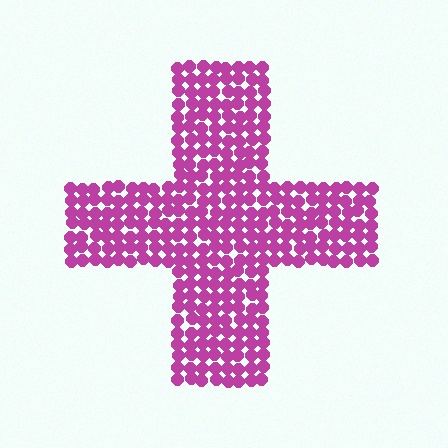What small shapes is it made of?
It is made of small circles.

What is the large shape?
The large shape is a cross.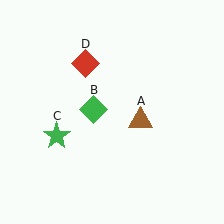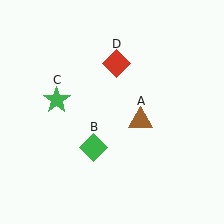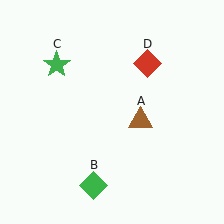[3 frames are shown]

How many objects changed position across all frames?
3 objects changed position: green diamond (object B), green star (object C), red diamond (object D).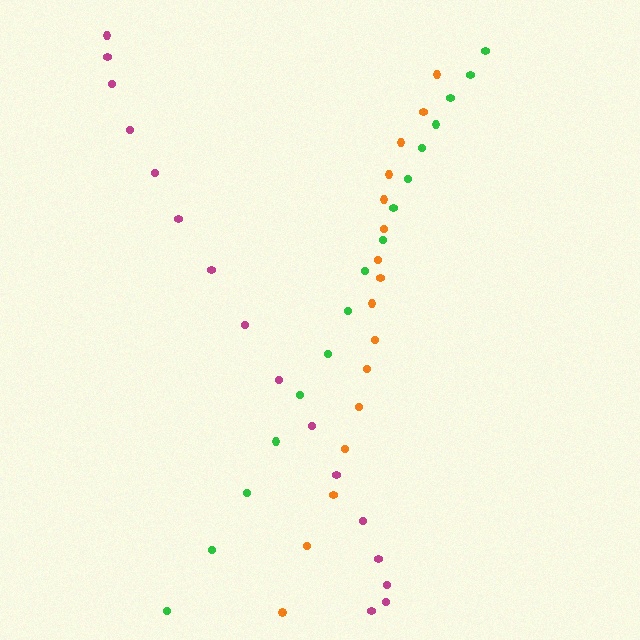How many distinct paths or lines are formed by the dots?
There are 3 distinct paths.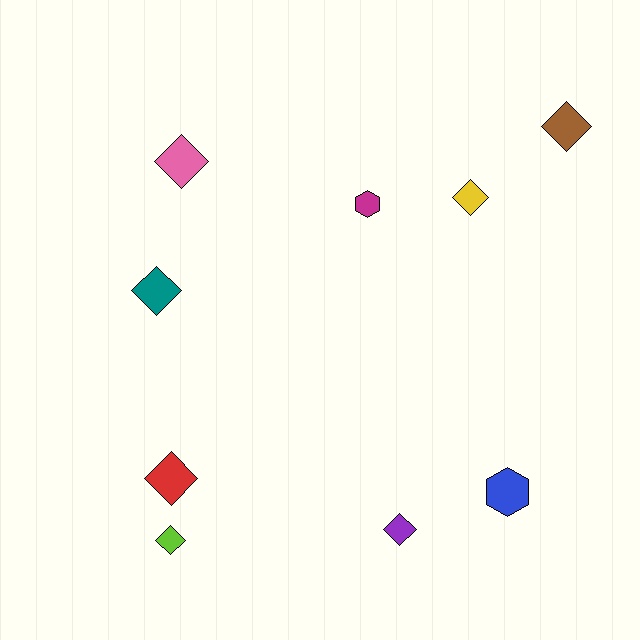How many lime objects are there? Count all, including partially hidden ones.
There is 1 lime object.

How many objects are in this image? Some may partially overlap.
There are 9 objects.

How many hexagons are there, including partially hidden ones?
There are 2 hexagons.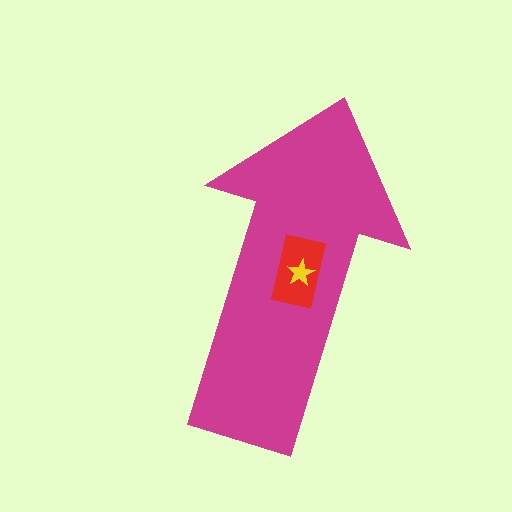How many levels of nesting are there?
3.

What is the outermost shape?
The magenta arrow.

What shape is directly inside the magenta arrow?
The red rectangle.